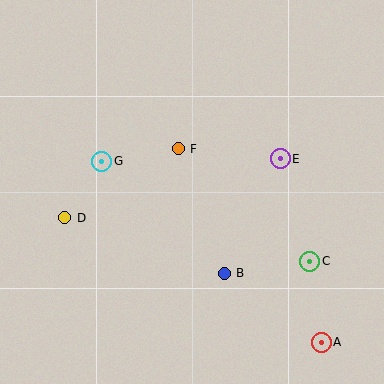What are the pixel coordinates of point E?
Point E is at (280, 159).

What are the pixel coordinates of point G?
Point G is at (102, 161).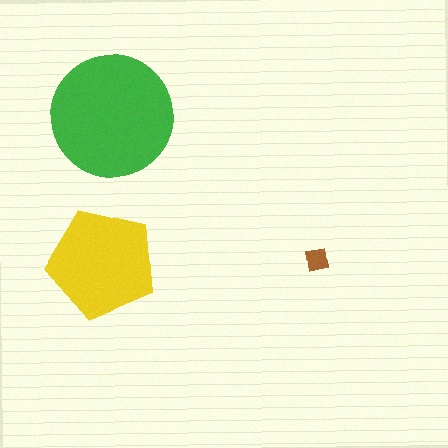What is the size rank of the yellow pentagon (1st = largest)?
2nd.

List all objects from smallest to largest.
The brown square, the yellow pentagon, the green circle.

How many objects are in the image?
There are 3 objects in the image.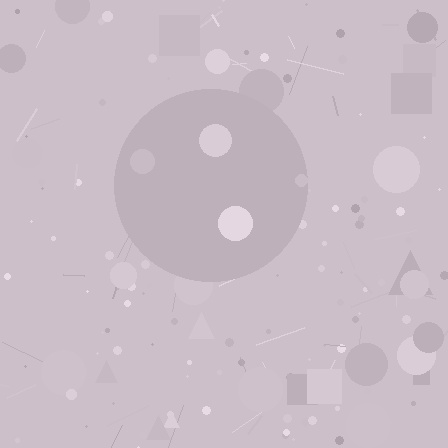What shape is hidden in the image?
A circle is hidden in the image.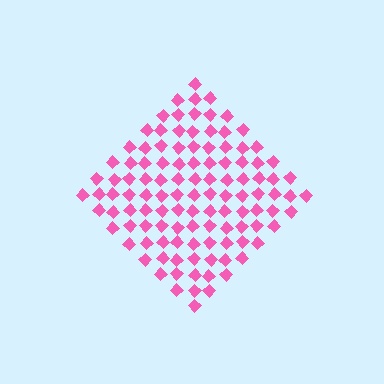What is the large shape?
The large shape is a diamond.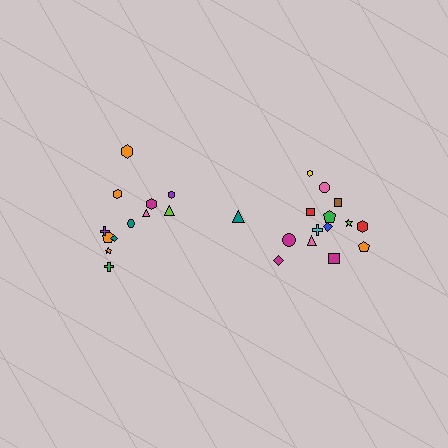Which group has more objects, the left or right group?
The right group.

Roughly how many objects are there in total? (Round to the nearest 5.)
Roughly 25 objects in total.